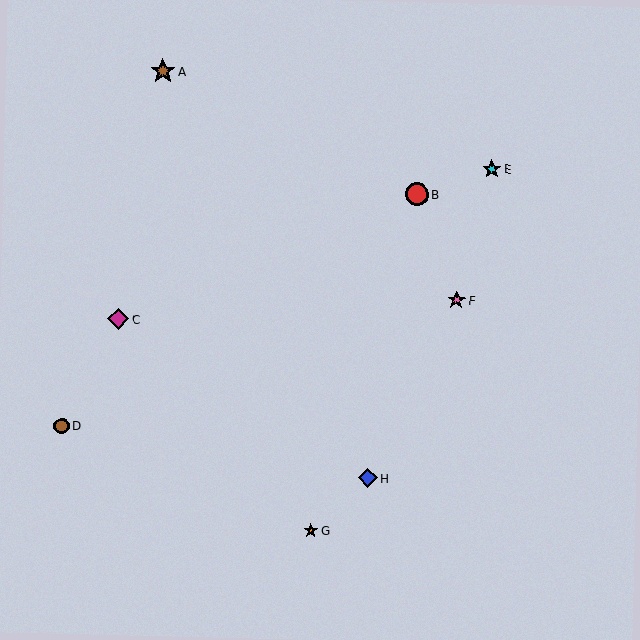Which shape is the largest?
The brown star (labeled A) is the largest.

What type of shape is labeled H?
Shape H is a blue diamond.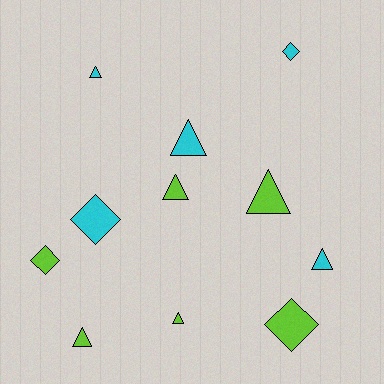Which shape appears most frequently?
Triangle, with 7 objects.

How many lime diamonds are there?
There are 2 lime diamonds.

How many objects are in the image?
There are 11 objects.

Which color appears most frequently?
Lime, with 6 objects.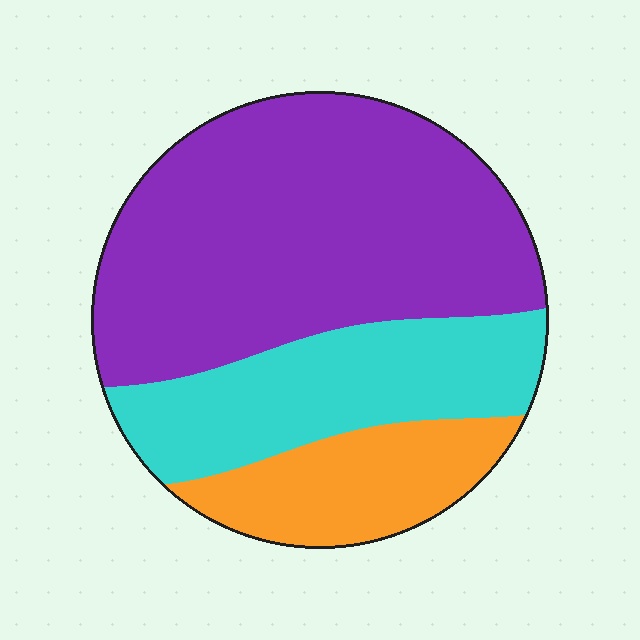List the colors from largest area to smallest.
From largest to smallest: purple, cyan, orange.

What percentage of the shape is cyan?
Cyan takes up about one quarter (1/4) of the shape.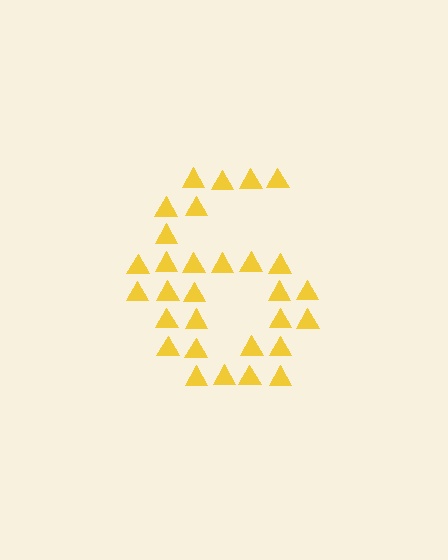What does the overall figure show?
The overall figure shows the digit 6.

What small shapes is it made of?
It is made of small triangles.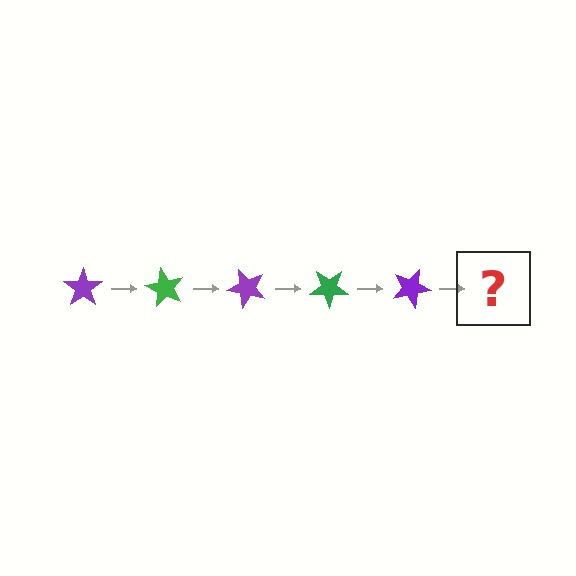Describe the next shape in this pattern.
It should be a green star, rotated 300 degrees from the start.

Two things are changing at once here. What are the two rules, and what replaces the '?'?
The two rules are that it rotates 60 degrees each step and the color cycles through purple and green. The '?' should be a green star, rotated 300 degrees from the start.